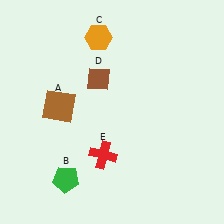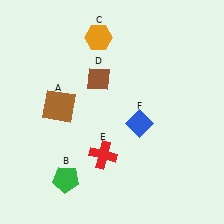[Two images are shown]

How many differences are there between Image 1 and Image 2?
There is 1 difference between the two images.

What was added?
A blue diamond (F) was added in Image 2.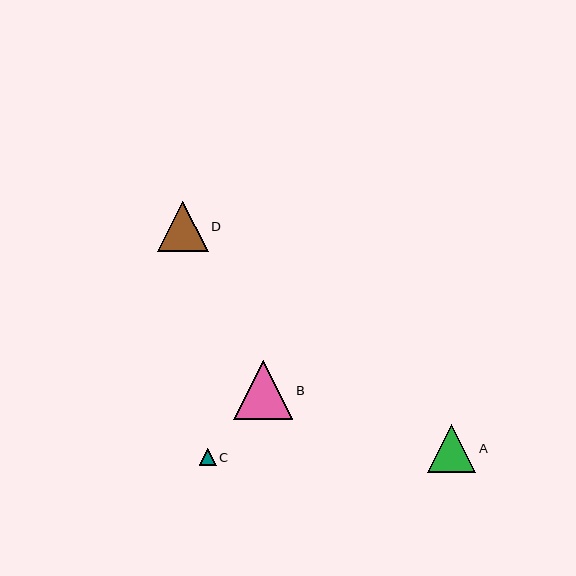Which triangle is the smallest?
Triangle C is the smallest with a size of approximately 16 pixels.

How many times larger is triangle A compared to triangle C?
Triangle A is approximately 2.9 times the size of triangle C.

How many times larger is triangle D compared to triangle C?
Triangle D is approximately 3.1 times the size of triangle C.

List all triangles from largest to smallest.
From largest to smallest: B, D, A, C.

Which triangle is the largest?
Triangle B is the largest with a size of approximately 59 pixels.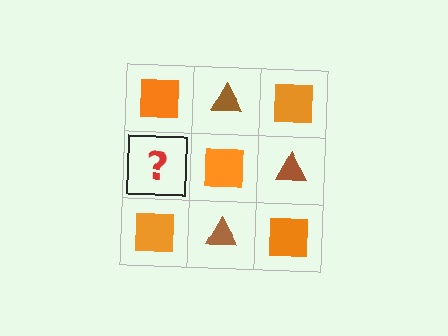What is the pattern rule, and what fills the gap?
The rule is that it alternates orange square and brown triangle in a checkerboard pattern. The gap should be filled with a brown triangle.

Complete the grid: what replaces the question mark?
The question mark should be replaced with a brown triangle.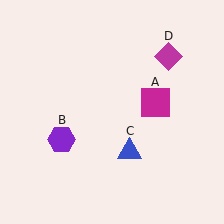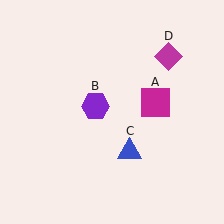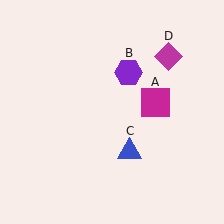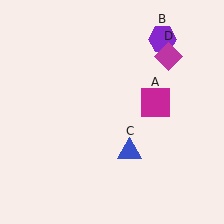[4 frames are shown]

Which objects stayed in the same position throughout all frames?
Magenta square (object A) and blue triangle (object C) and magenta diamond (object D) remained stationary.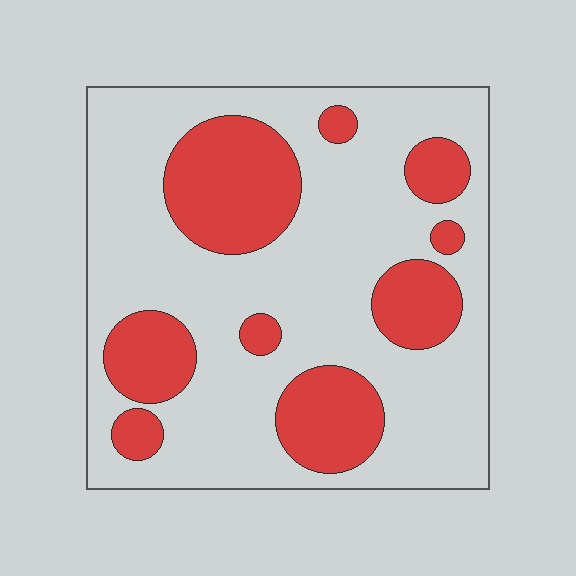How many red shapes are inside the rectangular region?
9.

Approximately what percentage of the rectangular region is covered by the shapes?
Approximately 30%.